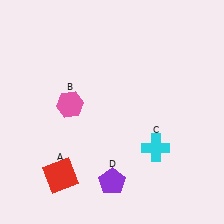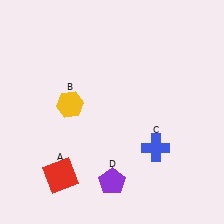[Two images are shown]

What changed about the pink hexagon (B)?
In Image 1, B is pink. In Image 2, it changed to yellow.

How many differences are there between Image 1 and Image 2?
There are 2 differences between the two images.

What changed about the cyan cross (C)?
In Image 1, C is cyan. In Image 2, it changed to blue.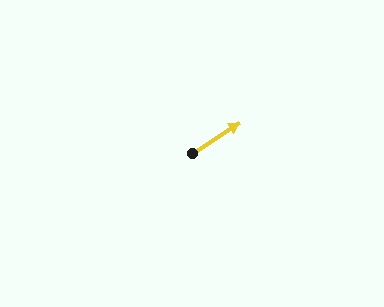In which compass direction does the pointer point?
Northeast.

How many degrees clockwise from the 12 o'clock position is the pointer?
Approximately 57 degrees.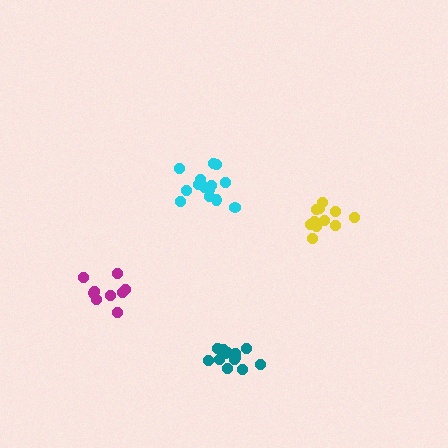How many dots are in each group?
Group 1: 13 dots, Group 2: 14 dots, Group 3: 12 dots, Group 4: 9 dots (48 total).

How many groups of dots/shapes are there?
There are 4 groups.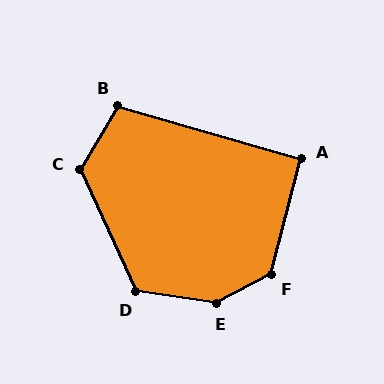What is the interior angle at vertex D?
Approximately 123 degrees (obtuse).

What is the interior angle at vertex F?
Approximately 133 degrees (obtuse).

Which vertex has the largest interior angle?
E, at approximately 143 degrees.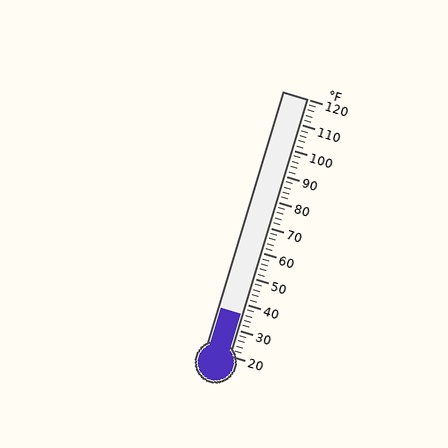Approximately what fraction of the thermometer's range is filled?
The thermometer is filled to approximately 15% of its range.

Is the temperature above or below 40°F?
The temperature is below 40°F.